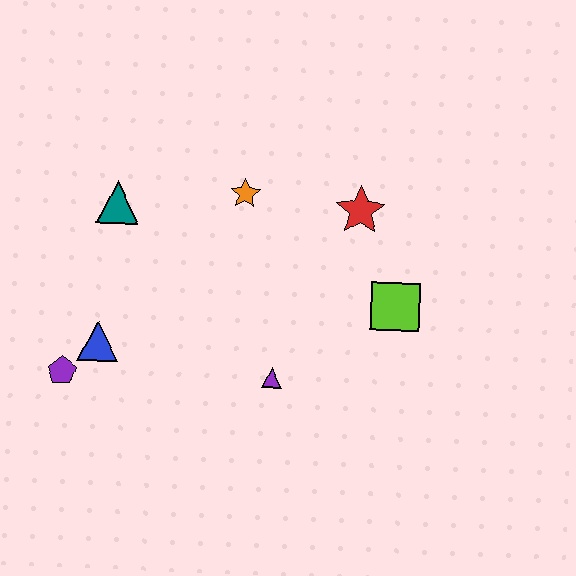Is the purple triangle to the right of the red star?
No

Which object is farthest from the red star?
The purple pentagon is farthest from the red star.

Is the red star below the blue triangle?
No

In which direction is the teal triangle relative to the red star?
The teal triangle is to the left of the red star.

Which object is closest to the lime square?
The red star is closest to the lime square.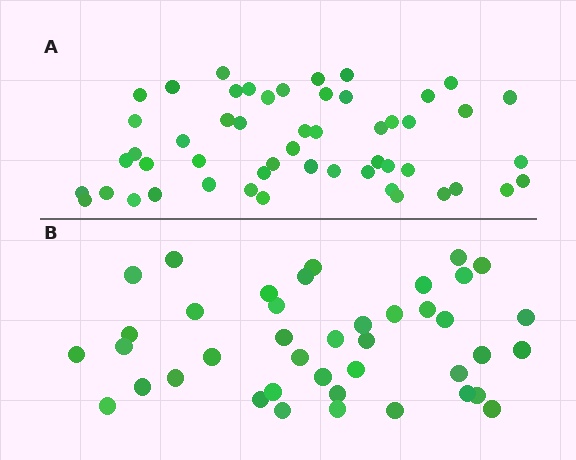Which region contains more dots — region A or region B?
Region A (the top region) has more dots.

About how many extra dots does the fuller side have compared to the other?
Region A has roughly 12 or so more dots than region B.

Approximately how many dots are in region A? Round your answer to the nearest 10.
About 50 dots. (The exact count is 52, which rounds to 50.)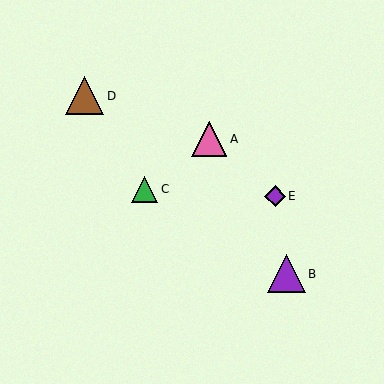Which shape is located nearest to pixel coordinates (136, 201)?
The green triangle (labeled C) at (145, 189) is nearest to that location.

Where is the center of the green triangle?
The center of the green triangle is at (145, 189).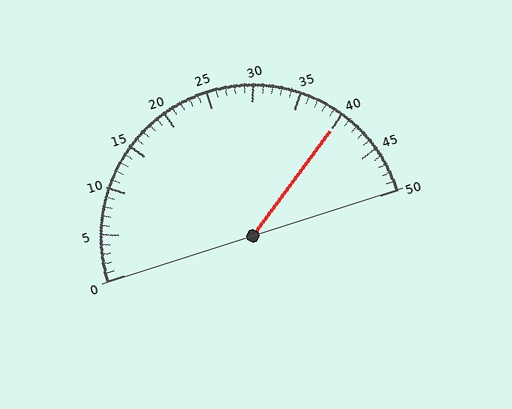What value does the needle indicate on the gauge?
The needle indicates approximately 40.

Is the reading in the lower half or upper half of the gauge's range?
The reading is in the upper half of the range (0 to 50).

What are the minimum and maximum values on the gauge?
The gauge ranges from 0 to 50.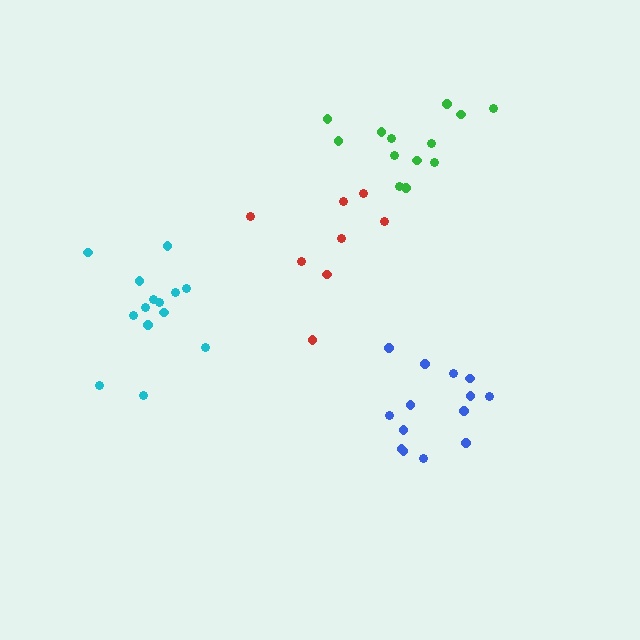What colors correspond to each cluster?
The clusters are colored: green, cyan, blue, red.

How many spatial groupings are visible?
There are 4 spatial groupings.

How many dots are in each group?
Group 1: 13 dots, Group 2: 14 dots, Group 3: 14 dots, Group 4: 8 dots (49 total).